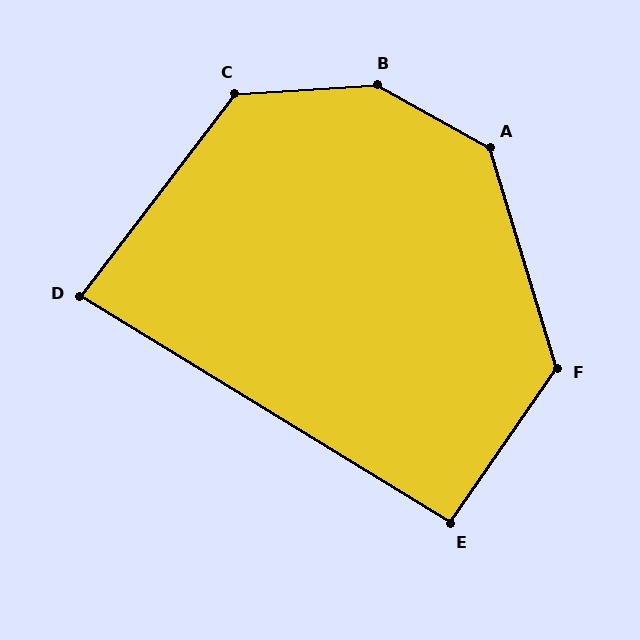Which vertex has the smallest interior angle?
D, at approximately 84 degrees.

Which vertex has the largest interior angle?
B, at approximately 147 degrees.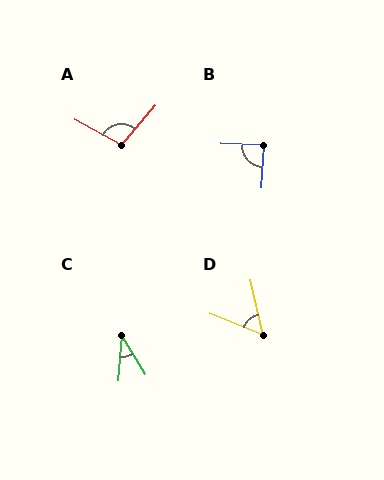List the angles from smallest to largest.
C (36°), D (55°), B (89°), A (102°).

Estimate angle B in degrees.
Approximately 89 degrees.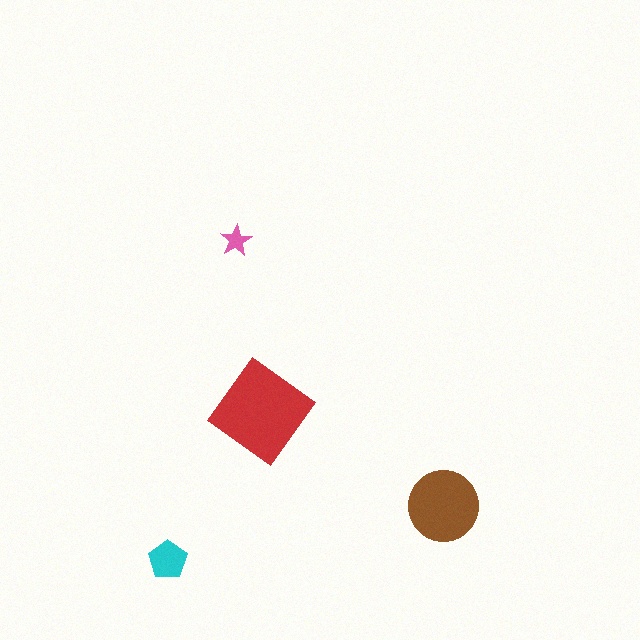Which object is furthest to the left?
The cyan pentagon is leftmost.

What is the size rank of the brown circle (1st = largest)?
2nd.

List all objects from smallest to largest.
The pink star, the cyan pentagon, the brown circle, the red diamond.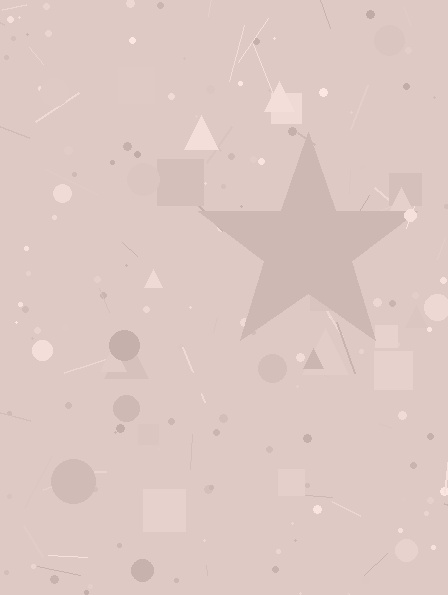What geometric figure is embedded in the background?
A star is embedded in the background.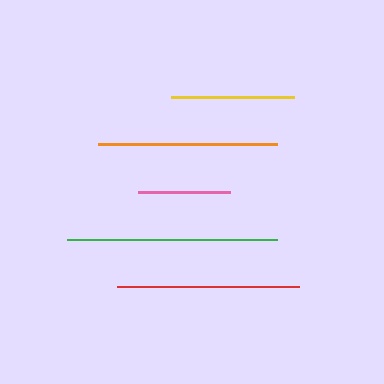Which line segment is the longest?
The green line is the longest at approximately 209 pixels.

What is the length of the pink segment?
The pink segment is approximately 92 pixels long.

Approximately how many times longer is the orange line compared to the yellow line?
The orange line is approximately 1.5 times the length of the yellow line.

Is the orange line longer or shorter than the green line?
The green line is longer than the orange line.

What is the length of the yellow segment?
The yellow segment is approximately 123 pixels long.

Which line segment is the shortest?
The pink line is the shortest at approximately 92 pixels.